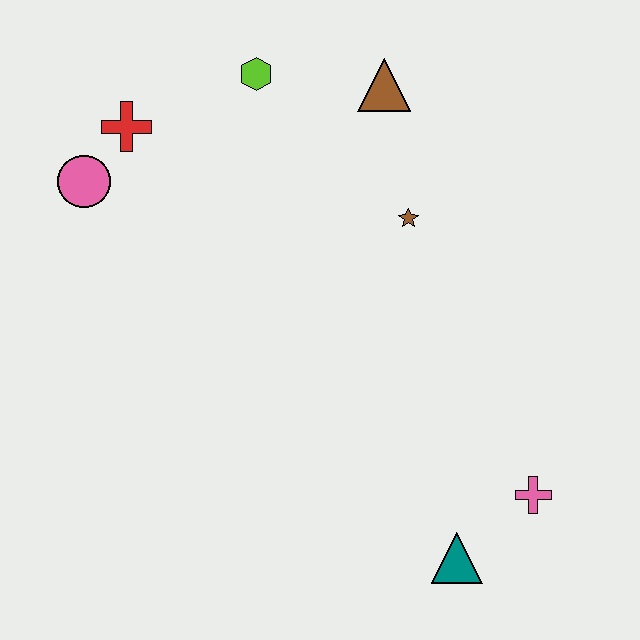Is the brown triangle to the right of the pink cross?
No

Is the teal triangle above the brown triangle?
No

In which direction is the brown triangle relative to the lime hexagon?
The brown triangle is to the right of the lime hexagon.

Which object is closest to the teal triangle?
The pink cross is closest to the teal triangle.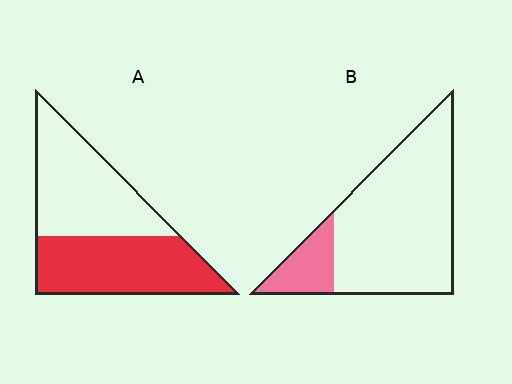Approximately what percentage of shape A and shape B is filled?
A is approximately 50% and B is approximately 15%.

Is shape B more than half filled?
No.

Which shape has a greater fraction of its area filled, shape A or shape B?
Shape A.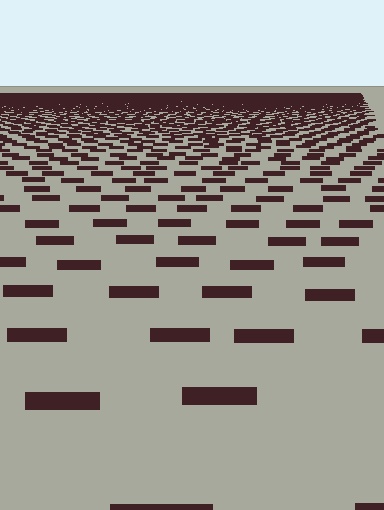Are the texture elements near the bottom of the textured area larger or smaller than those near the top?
Larger. Near the bottom, elements are closer to the viewer and appear at a bigger on-screen size.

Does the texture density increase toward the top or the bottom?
Density increases toward the top.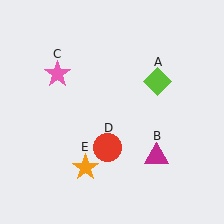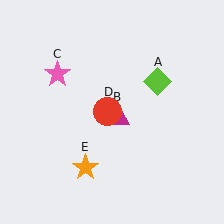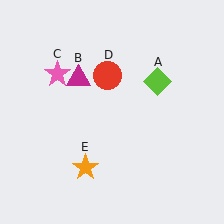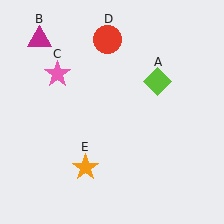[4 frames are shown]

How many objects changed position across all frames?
2 objects changed position: magenta triangle (object B), red circle (object D).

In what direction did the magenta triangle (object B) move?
The magenta triangle (object B) moved up and to the left.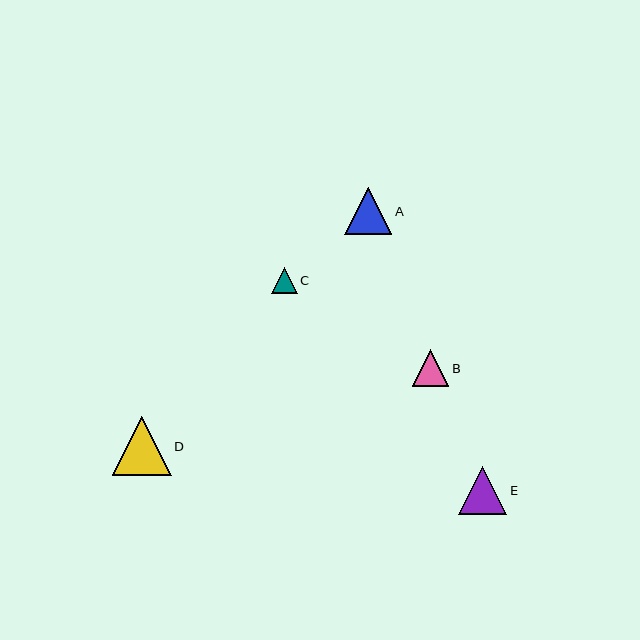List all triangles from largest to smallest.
From largest to smallest: D, E, A, B, C.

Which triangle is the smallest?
Triangle C is the smallest with a size of approximately 26 pixels.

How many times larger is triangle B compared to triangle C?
Triangle B is approximately 1.4 times the size of triangle C.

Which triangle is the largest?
Triangle D is the largest with a size of approximately 58 pixels.